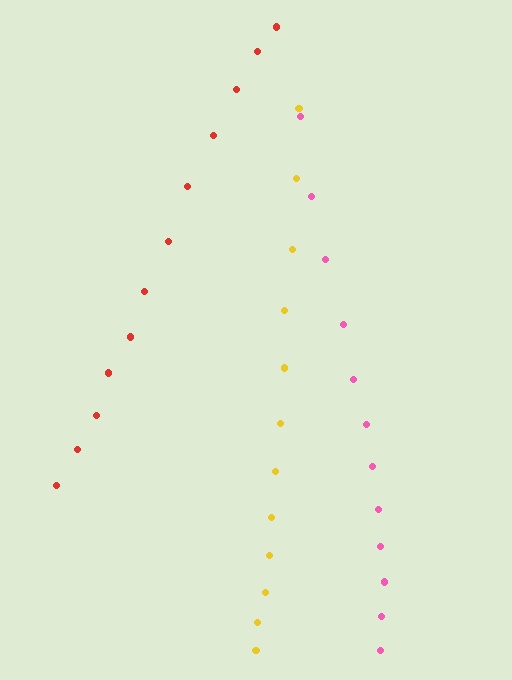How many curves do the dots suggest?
There are 3 distinct paths.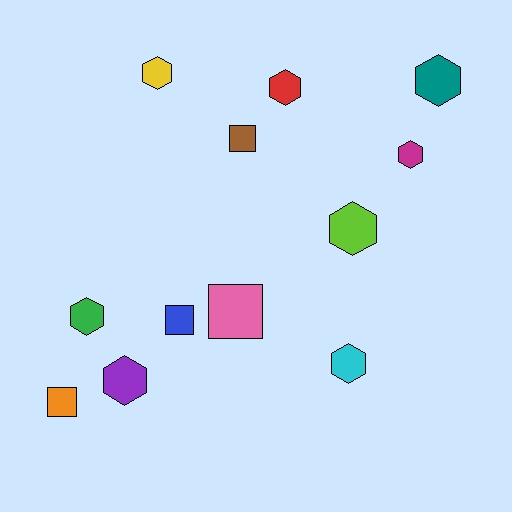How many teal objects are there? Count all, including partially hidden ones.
There is 1 teal object.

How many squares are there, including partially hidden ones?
There are 4 squares.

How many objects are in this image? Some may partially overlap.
There are 12 objects.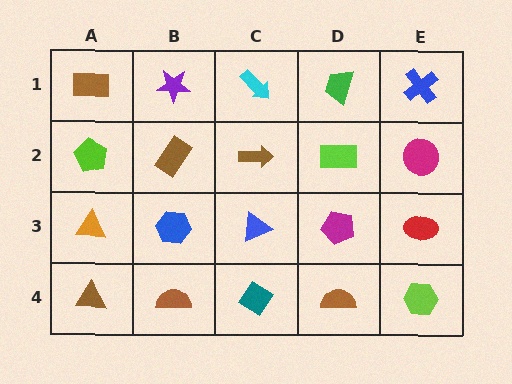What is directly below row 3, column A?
A brown triangle.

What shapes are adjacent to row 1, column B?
A brown rectangle (row 2, column B), a brown rectangle (row 1, column A), a cyan arrow (row 1, column C).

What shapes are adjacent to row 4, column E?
A red ellipse (row 3, column E), a brown semicircle (row 4, column D).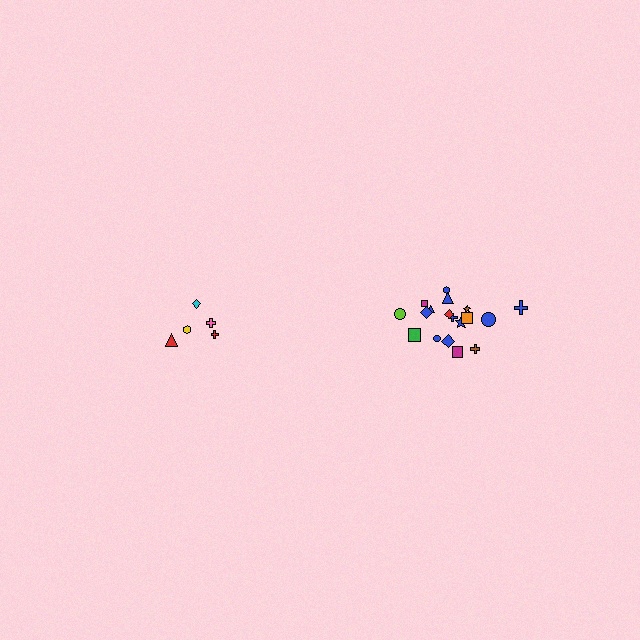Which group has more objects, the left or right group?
The right group.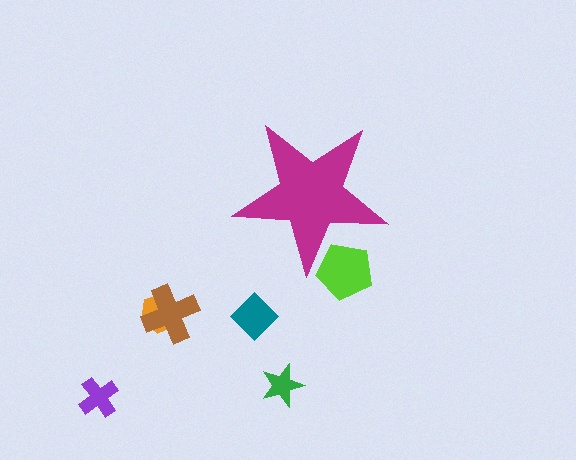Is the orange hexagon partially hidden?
No, the orange hexagon is fully visible.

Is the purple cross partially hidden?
No, the purple cross is fully visible.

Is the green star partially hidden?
No, the green star is fully visible.